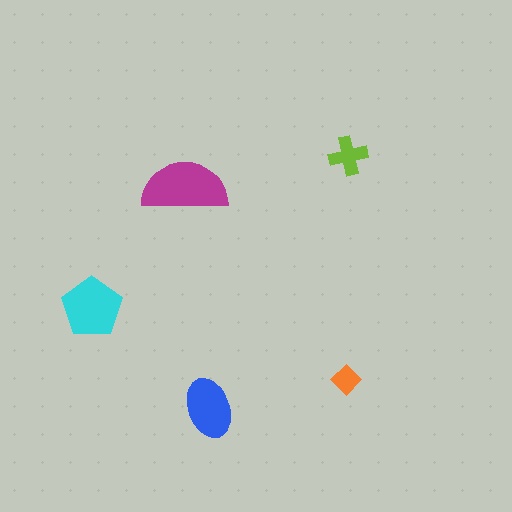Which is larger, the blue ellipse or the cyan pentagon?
The cyan pentagon.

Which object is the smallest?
The orange diamond.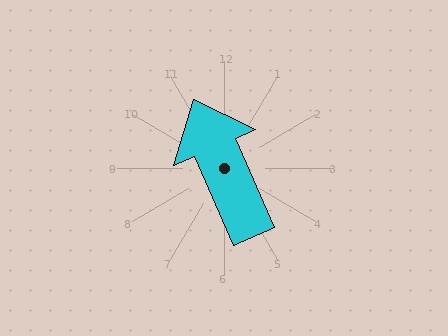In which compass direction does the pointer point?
Northwest.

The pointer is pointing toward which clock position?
Roughly 11 o'clock.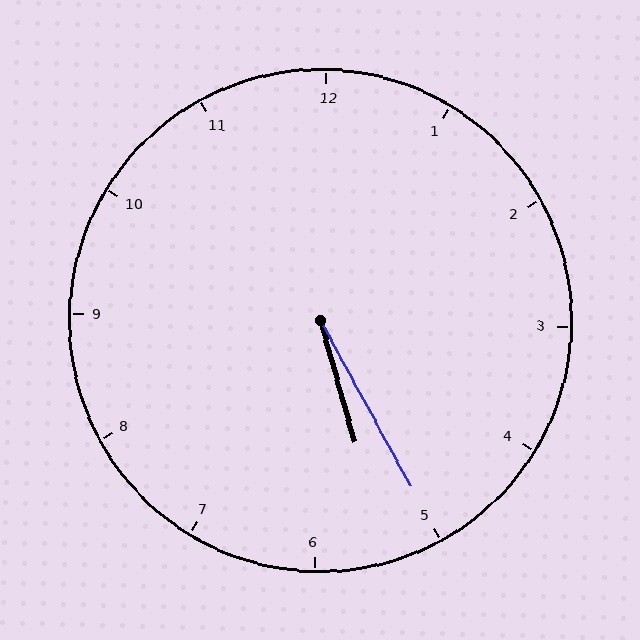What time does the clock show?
5:25.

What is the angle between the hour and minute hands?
Approximately 12 degrees.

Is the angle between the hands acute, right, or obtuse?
It is acute.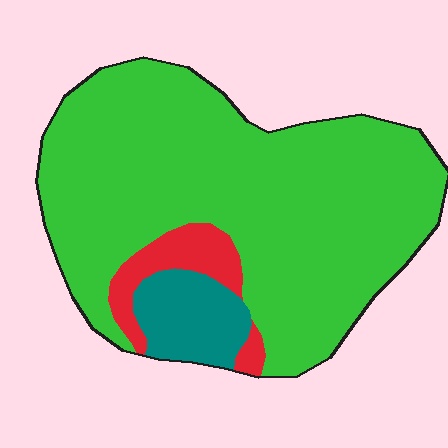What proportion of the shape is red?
Red covers about 10% of the shape.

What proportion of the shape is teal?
Teal covers roughly 10% of the shape.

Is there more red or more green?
Green.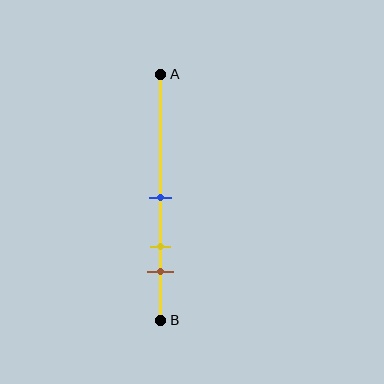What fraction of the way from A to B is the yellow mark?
The yellow mark is approximately 70% (0.7) of the way from A to B.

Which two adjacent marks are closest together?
The yellow and brown marks are the closest adjacent pair.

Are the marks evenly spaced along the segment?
Yes, the marks are approximately evenly spaced.